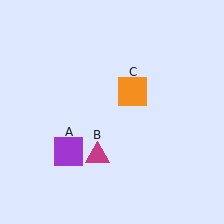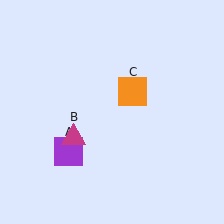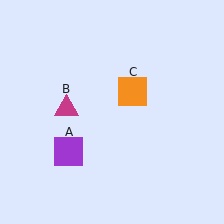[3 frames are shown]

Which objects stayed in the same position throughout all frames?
Purple square (object A) and orange square (object C) remained stationary.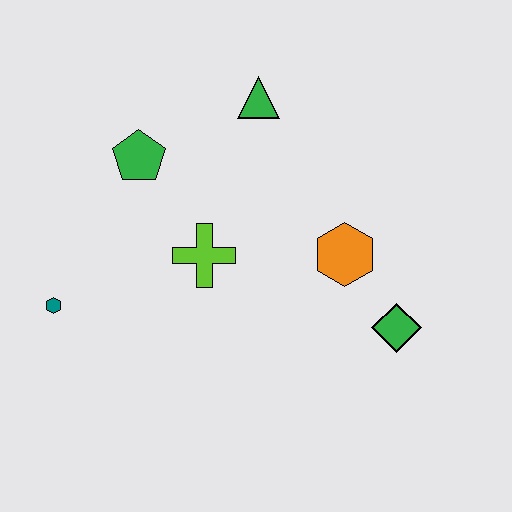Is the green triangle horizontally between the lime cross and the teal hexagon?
No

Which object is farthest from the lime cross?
The green diamond is farthest from the lime cross.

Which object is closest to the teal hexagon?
The lime cross is closest to the teal hexagon.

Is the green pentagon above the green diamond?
Yes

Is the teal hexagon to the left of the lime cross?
Yes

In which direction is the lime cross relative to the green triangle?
The lime cross is below the green triangle.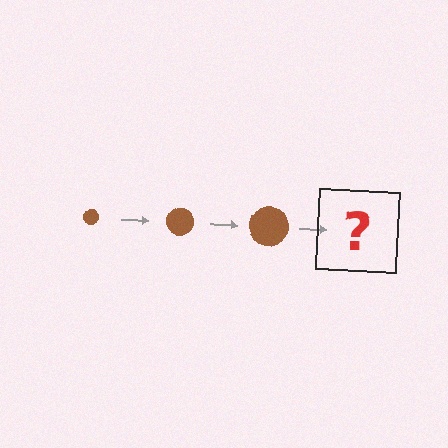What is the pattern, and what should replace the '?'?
The pattern is that the circle gets progressively larger each step. The '?' should be a brown circle, larger than the previous one.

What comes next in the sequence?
The next element should be a brown circle, larger than the previous one.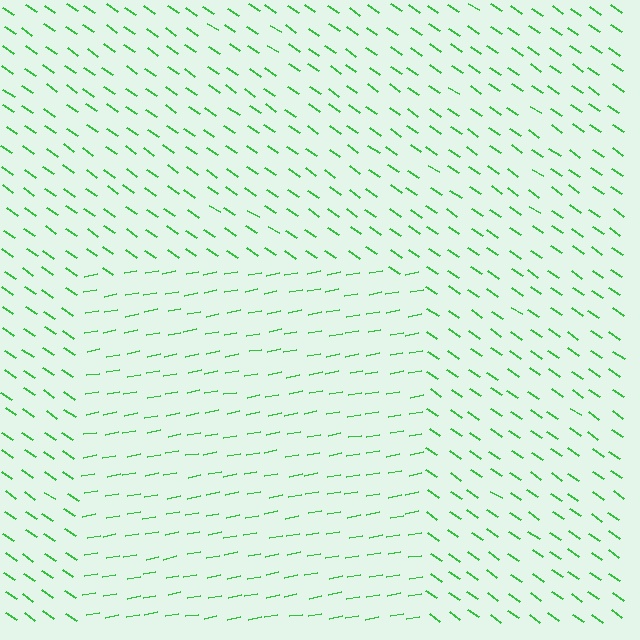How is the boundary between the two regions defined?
The boundary is defined purely by a change in line orientation (approximately 45 degrees difference). All lines are the same color and thickness.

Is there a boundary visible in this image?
Yes, there is a texture boundary formed by a change in line orientation.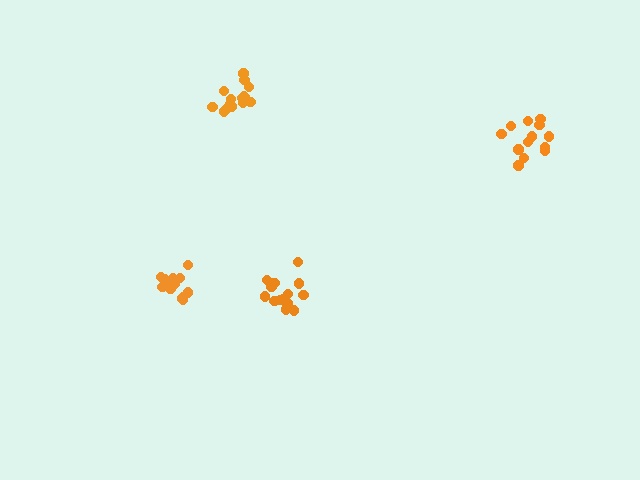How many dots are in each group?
Group 1: 15 dots, Group 2: 15 dots, Group 3: 14 dots, Group 4: 13 dots (57 total).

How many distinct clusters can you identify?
There are 4 distinct clusters.